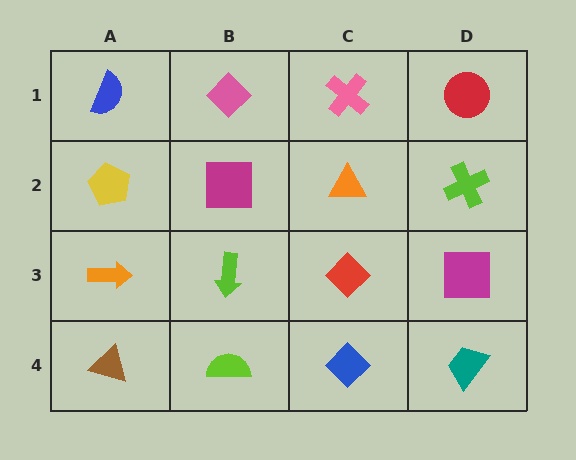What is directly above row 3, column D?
A lime cross.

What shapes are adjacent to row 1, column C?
An orange triangle (row 2, column C), a pink diamond (row 1, column B), a red circle (row 1, column D).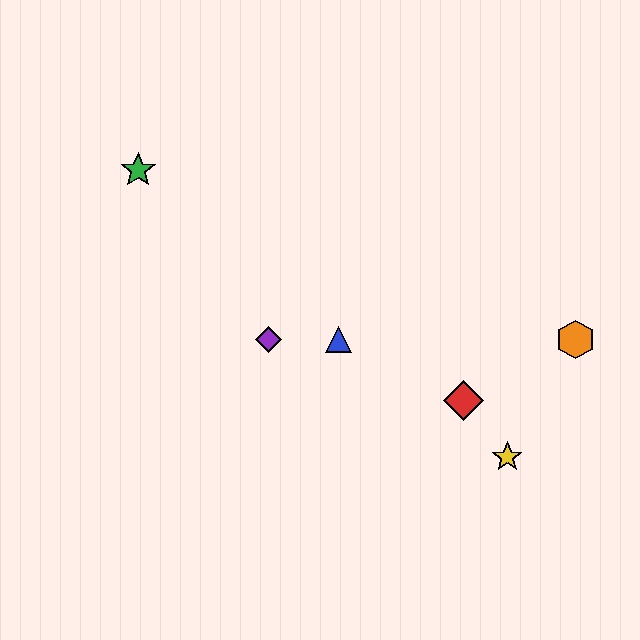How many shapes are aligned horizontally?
3 shapes (the blue triangle, the purple diamond, the orange hexagon) are aligned horizontally.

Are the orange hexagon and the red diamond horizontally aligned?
No, the orange hexagon is at y≈340 and the red diamond is at y≈401.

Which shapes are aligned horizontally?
The blue triangle, the purple diamond, the orange hexagon are aligned horizontally.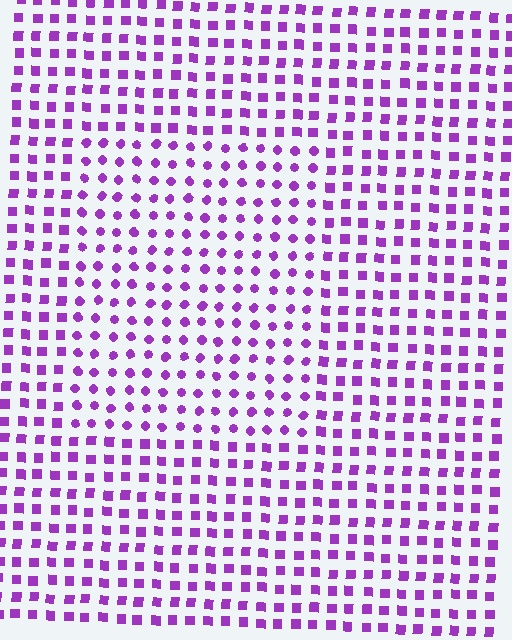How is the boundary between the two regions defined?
The boundary is defined by a change in element shape: circles inside vs. squares outside. All elements share the same color and spacing.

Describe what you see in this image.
The image is filled with small purple elements arranged in a uniform grid. A rectangle-shaped region contains circles, while the surrounding area contains squares. The boundary is defined purely by the change in element shape.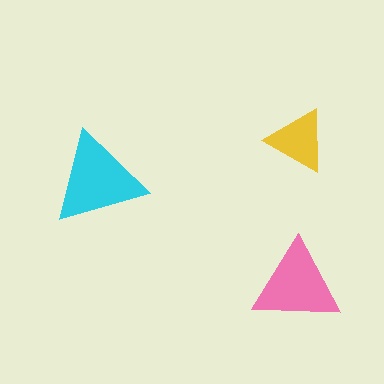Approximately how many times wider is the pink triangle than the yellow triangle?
About 1.5 times wider.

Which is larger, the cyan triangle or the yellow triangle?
The cyan one.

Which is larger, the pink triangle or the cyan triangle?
The cyan one.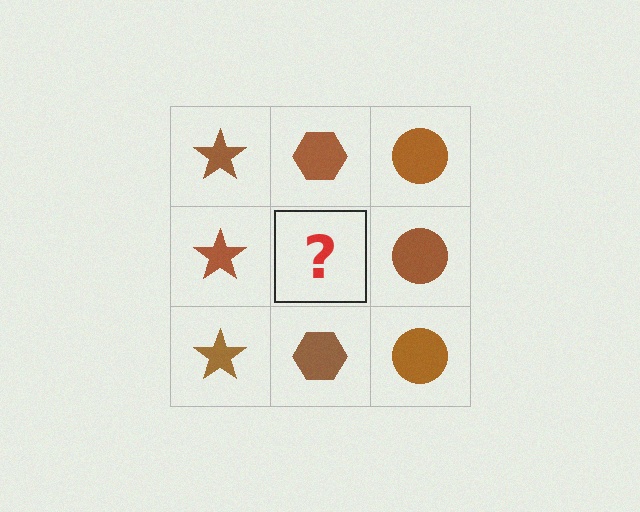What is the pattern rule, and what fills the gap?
The rule is that each column has a consistent shape. The gap should be filled with a brown hexagon.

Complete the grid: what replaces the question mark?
The question mark should be replaced with a brown hexagon.